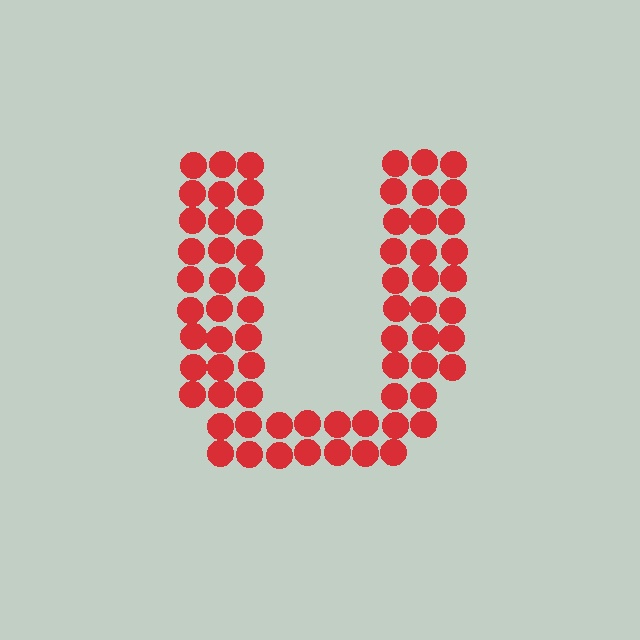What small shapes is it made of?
It is made of small circles.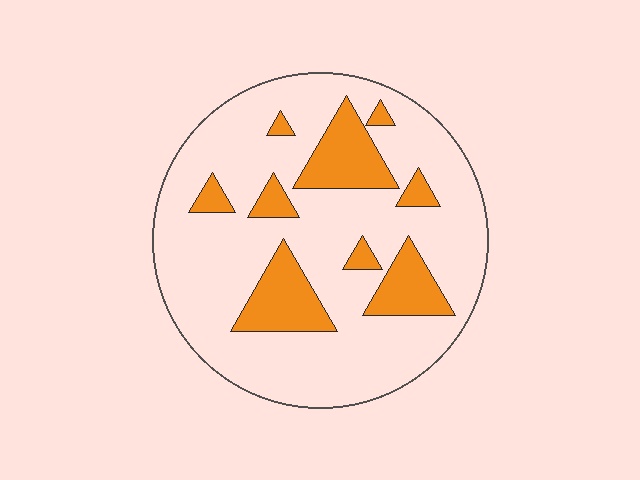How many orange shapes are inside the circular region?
9.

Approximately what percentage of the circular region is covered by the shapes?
Approximately 20%.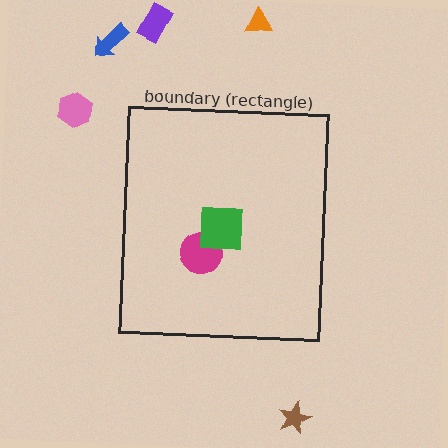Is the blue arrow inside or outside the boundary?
Outside.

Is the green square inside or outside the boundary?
Inside.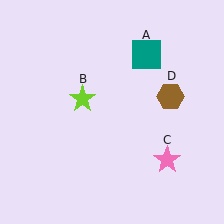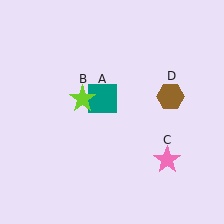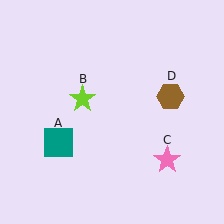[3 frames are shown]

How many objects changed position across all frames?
1 object changed position: teal square (object A).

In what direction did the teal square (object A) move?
The teal square (object A) moved down and to the left.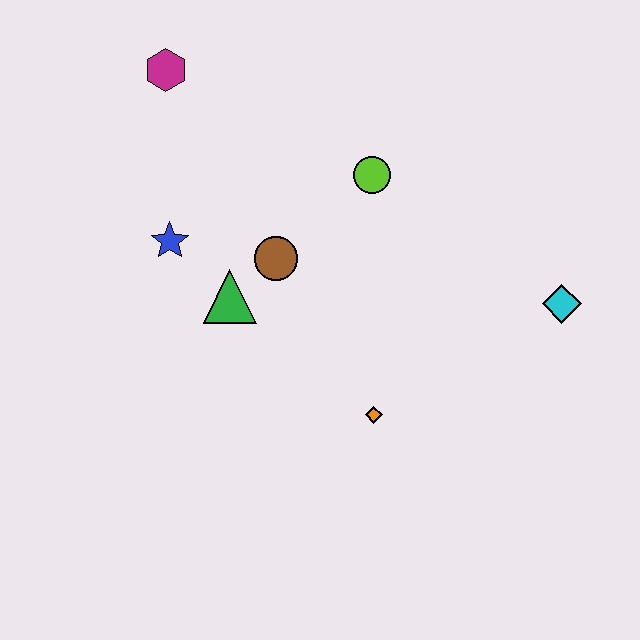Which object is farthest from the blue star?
The cyan diamond is farthest from the blue star.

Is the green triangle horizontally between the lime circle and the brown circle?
No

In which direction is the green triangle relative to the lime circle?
The green triangle is to the left of the lime circle.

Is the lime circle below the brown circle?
No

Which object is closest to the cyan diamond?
The orange diamond is closest to the cyan diamond.